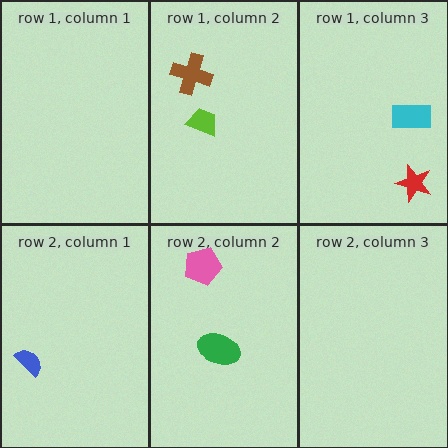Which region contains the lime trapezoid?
The row 1, column 2 region.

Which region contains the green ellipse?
The row 2, column 2 region.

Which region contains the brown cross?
The row 1, column 2 region.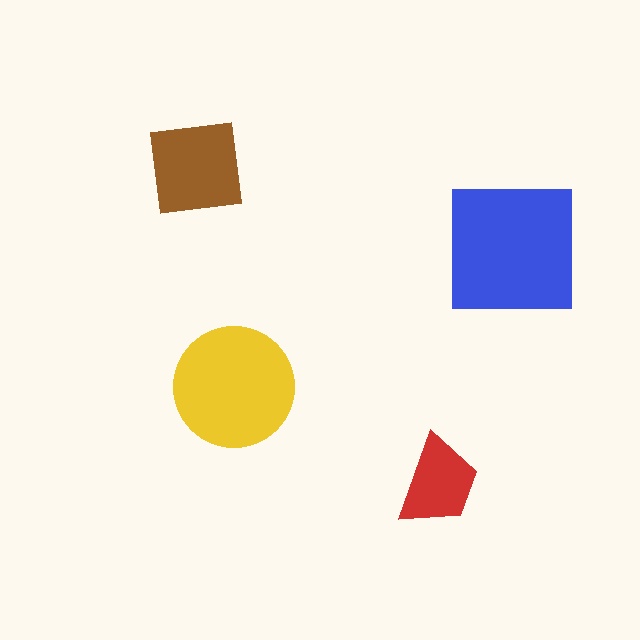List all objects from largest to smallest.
The blue square, the yellow circle, the brown square, the red trapezoid.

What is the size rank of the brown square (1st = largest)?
3rd.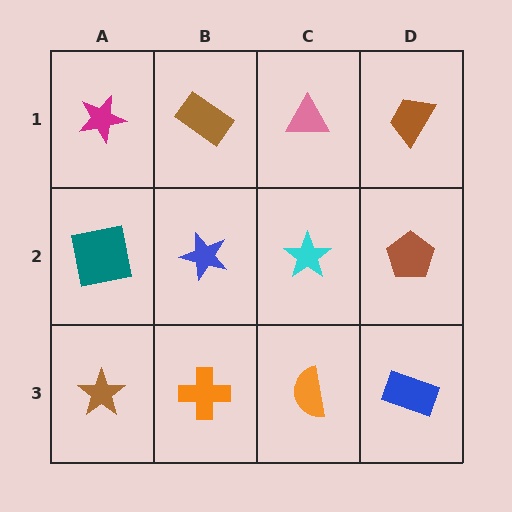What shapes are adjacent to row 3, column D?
A brown pentagon (row 2, column D), an orange semicircle (row 3, column C).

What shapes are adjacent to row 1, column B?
A blue star (row 2, column B), a magenta star (row 1, column A), a pink triangle (row 1, column C).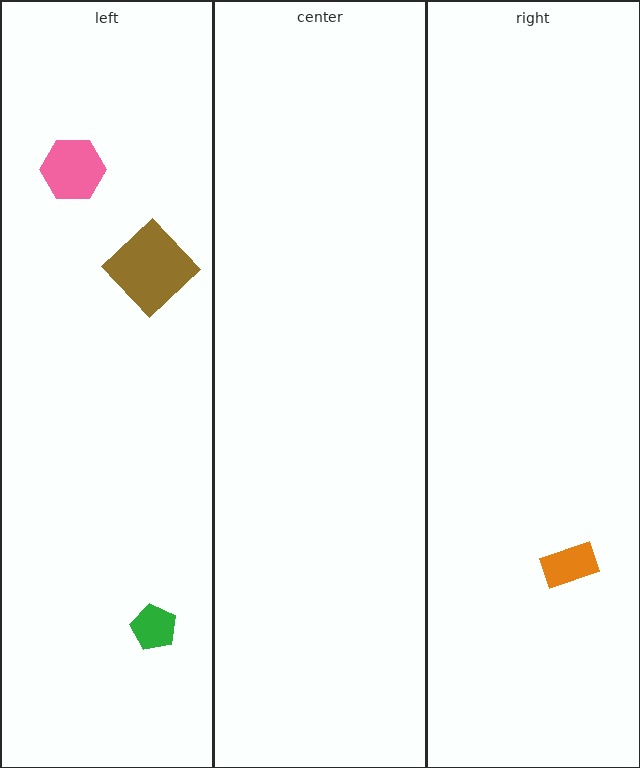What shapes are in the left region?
The brown diamond, the green pentagon, the pink hexagon.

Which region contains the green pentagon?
The left region.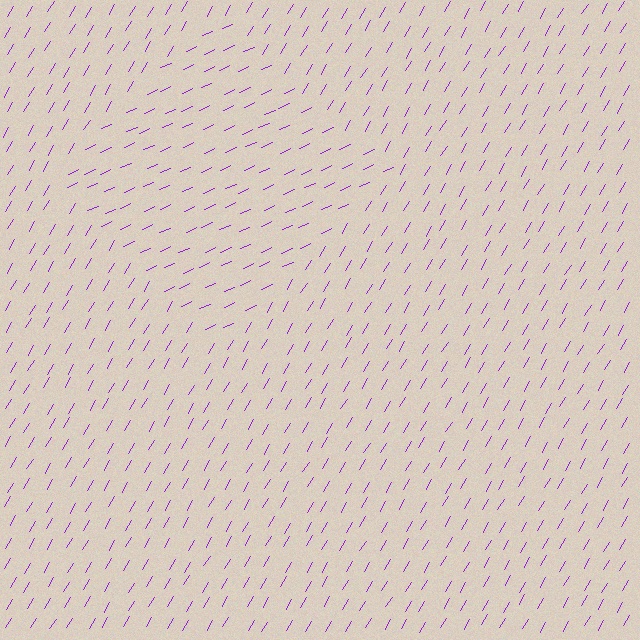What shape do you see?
I see a diamond.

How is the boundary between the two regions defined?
The boundary is defined purely by a change in line orientation (approximately 35 degrees difference). All lines are the same color and thickness.